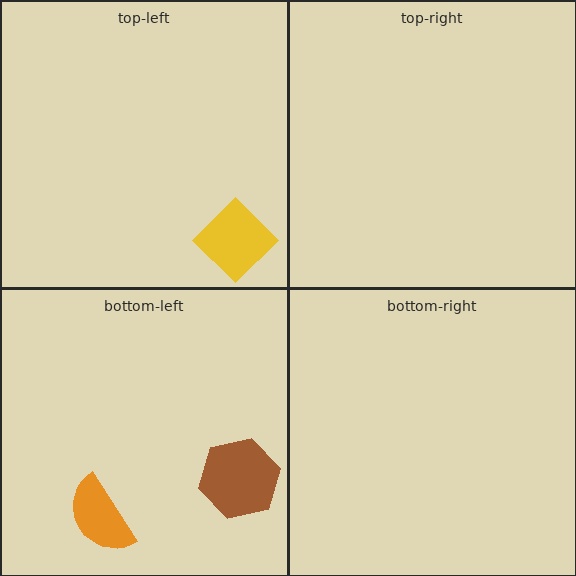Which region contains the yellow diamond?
The top-left region.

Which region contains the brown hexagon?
The bottom-left region.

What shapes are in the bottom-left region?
The orange semicircle, the brown hexagon.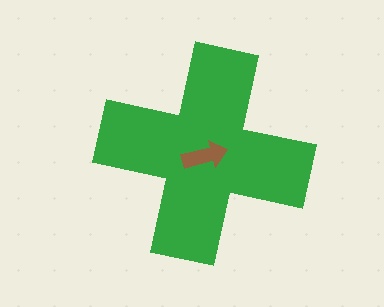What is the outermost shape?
The green cross.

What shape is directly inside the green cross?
The brown arrow.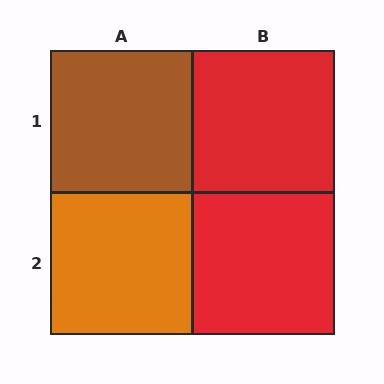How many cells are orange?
1 cell is orange.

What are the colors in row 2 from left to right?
Orange, red.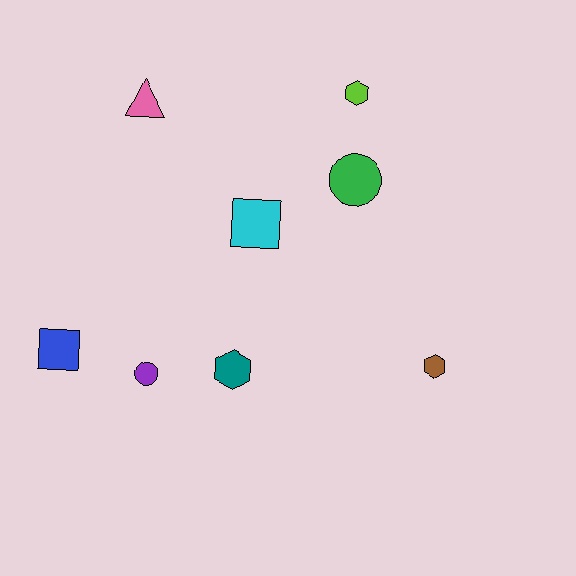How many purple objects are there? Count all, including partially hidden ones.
There is 1 purple object.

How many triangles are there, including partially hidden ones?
There is 1 triangle.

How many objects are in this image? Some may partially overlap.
There are 8 objects.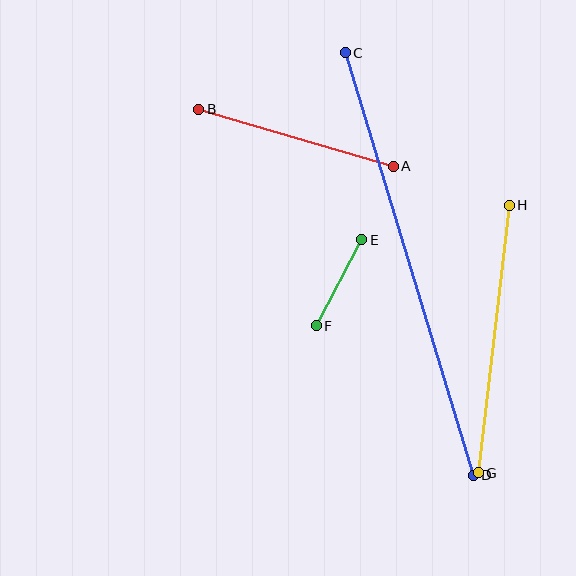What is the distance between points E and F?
The distance is approximately 97 pixels.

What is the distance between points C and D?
The distance is approximately 442 pixels.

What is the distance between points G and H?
The distance is approximately 269 pixels.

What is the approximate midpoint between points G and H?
The midpoint is at approximately (494, 339) pixels.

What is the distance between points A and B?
The distance is approximately 203 pixels.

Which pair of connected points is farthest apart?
Points C and D are farthest apart.